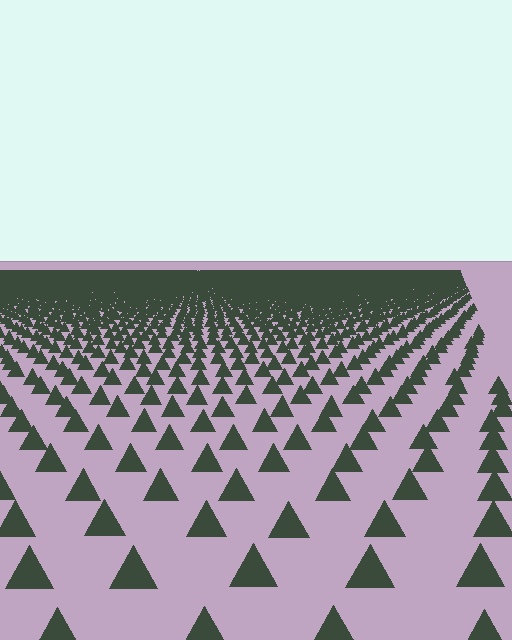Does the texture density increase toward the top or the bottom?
Density increases toward the top.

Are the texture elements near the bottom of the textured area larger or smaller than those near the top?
Larger. Near the bottom, elements are closer to the viewer and appear at a bigger on-screen size.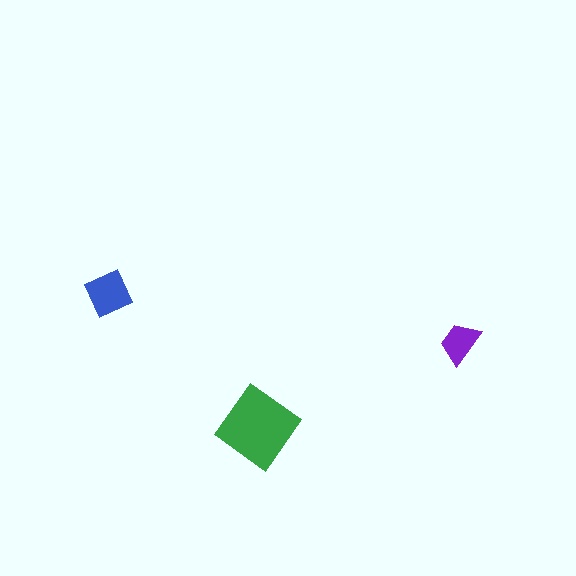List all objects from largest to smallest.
The green diamond, the blue square, the purple trapezoid.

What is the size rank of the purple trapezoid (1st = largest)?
3rd.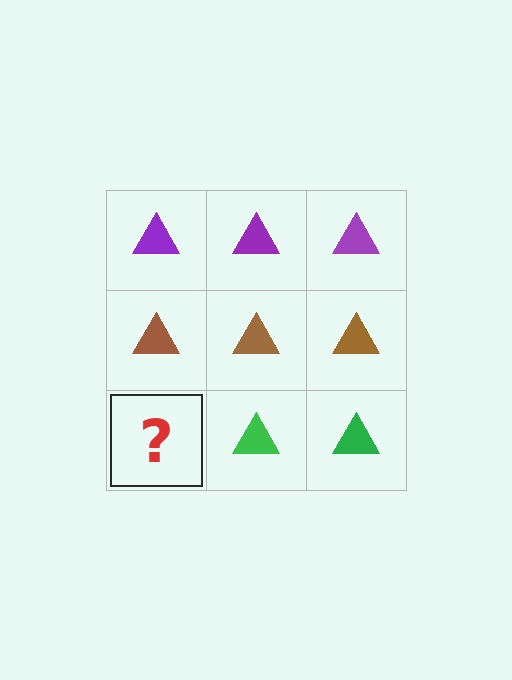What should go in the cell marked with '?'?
The missing cell should contain a green triangle.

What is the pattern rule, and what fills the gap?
The rule is that each row has a consistent color. The gap should be filled with a green triangle.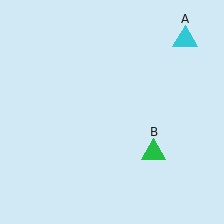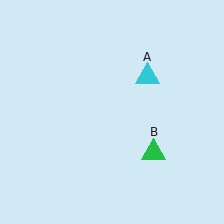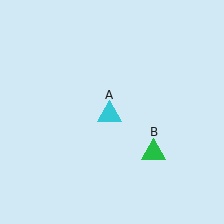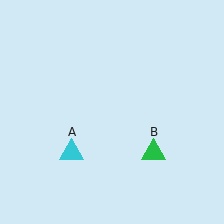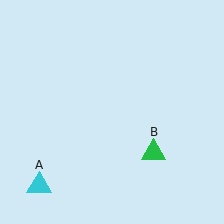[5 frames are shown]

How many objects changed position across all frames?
1 object changed position: cyan triangle (object A).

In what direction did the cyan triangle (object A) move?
The cyan triangle (object A) moved down and to the left.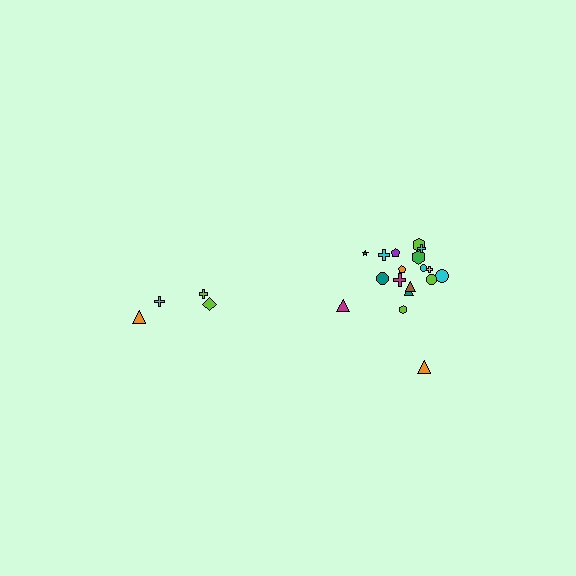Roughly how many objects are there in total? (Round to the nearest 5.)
Roughly 20 objects in total.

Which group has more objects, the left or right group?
The right group.